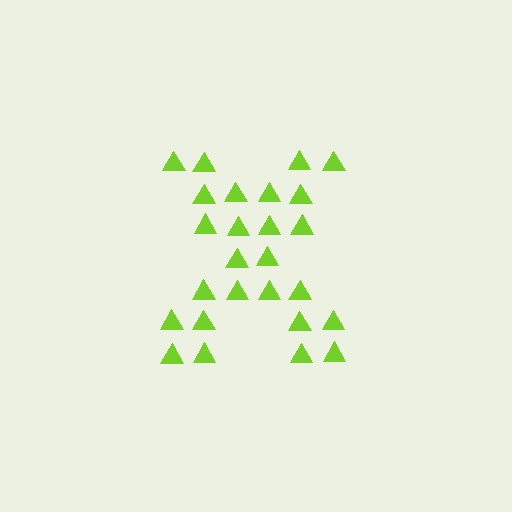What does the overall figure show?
The overall figure shows the letter X.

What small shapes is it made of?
It is made of small triangles.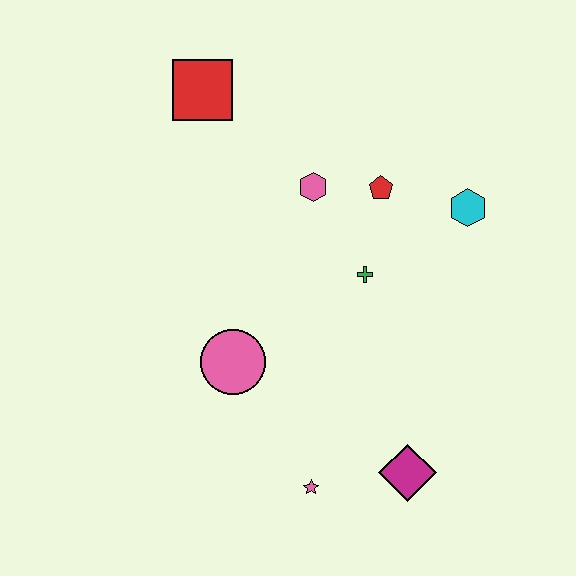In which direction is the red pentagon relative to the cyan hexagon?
The red pentagon is to the left of the cyan hexagon.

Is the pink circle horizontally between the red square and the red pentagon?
Yes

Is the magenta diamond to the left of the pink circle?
No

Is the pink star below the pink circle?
Yes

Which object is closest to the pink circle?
The pink star is closest to the pink circle.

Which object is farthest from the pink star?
The red square is farthest from the pink star.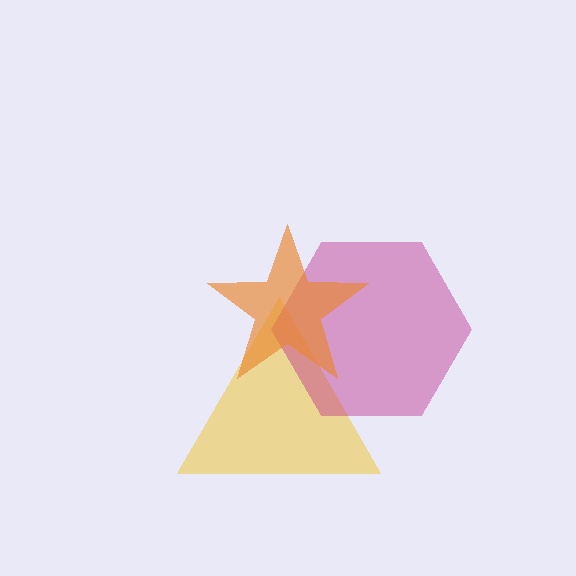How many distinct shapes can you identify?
There are 3 distinct shapes: a yellow triangle, a magenta hexagon, an orange star.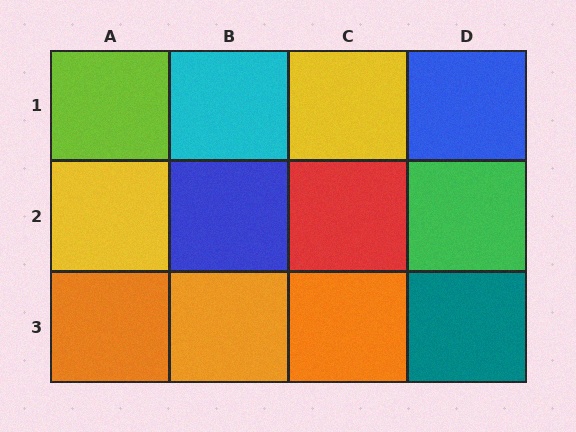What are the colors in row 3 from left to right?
Orange, orange, orange, teal.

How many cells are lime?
1 cell is lime.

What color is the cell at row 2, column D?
Green.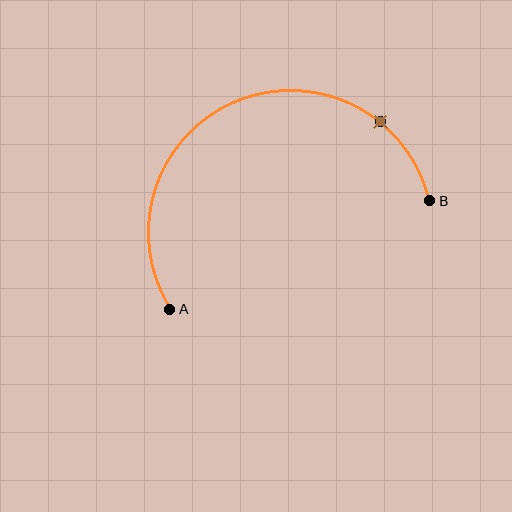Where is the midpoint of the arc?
The arc midpoint is the point on the curve farthest from the straight line joining A and B. It sits above that line.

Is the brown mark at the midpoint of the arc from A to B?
No. The brown mark lies on the arc but is closer to endpoint B. The arc midpoint would be at the point on the curve equidistant along the arc from both A and B.